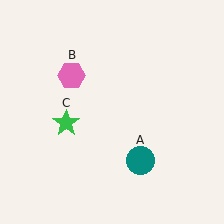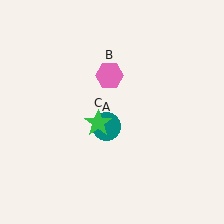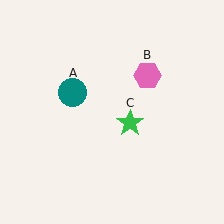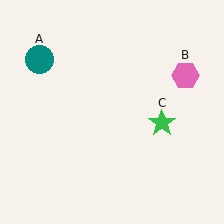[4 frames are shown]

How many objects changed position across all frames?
3 objects changed position: teal circle (object A), pink hexagon (object B), green star (object C).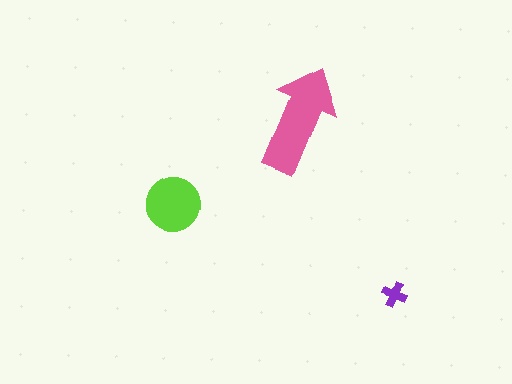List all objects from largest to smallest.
The pink arrow, the lime circle, the purple cross.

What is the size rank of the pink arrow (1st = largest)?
1st.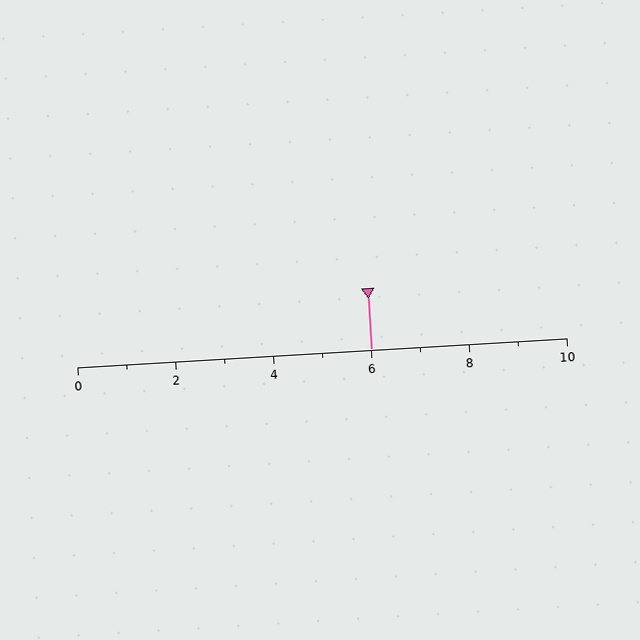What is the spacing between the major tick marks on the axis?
The major ticks are spaced 2 apart.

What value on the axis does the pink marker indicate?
The marker indicates approximately 6.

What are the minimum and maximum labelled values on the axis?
The axis runs from 0 to 10.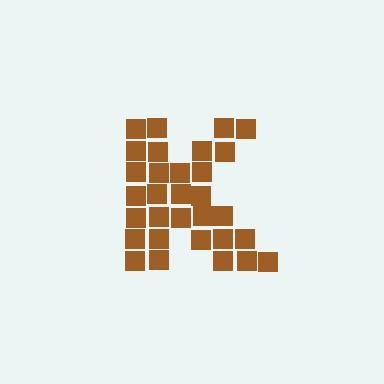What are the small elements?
The small elements are squares.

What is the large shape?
The large shape is the letter K.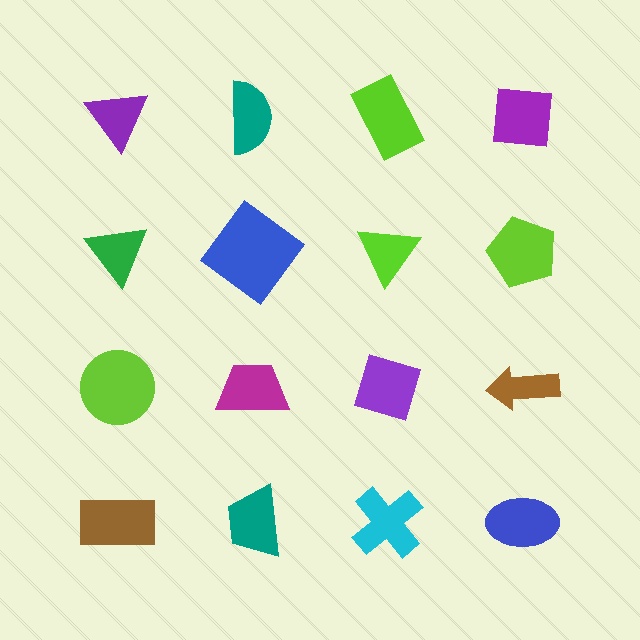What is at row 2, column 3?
A lime triangle.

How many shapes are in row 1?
4 shapes.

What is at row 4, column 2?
A teal trapezoid.